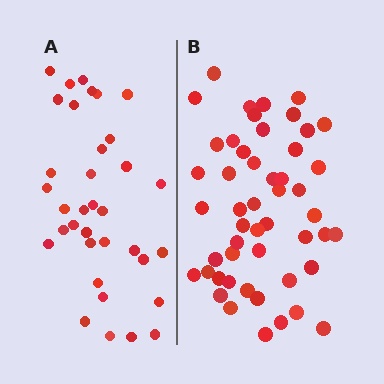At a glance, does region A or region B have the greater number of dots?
Region B (the right region) has more dots.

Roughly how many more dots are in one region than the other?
Region B has approximately 15 more dots than region A.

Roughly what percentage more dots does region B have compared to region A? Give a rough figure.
About 45% more.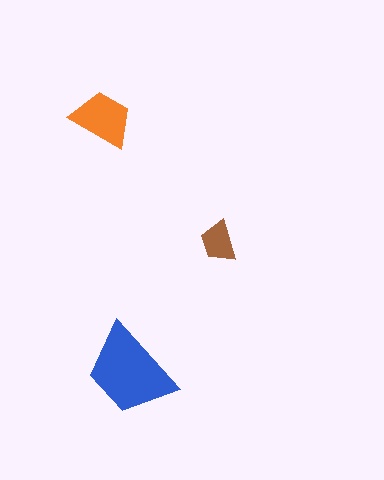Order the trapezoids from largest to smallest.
the blue one, the orange one, the brown one.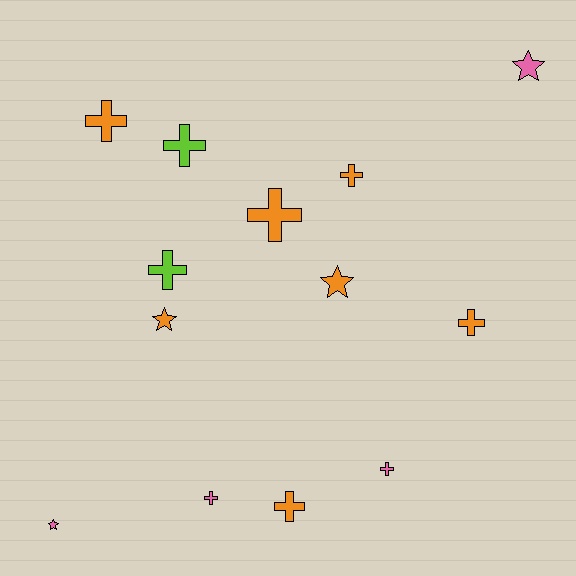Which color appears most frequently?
Orange, with 7 objects.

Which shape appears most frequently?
Cross, with 9 objects.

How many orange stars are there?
There are 2 orange stars.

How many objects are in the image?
There are 13 objects.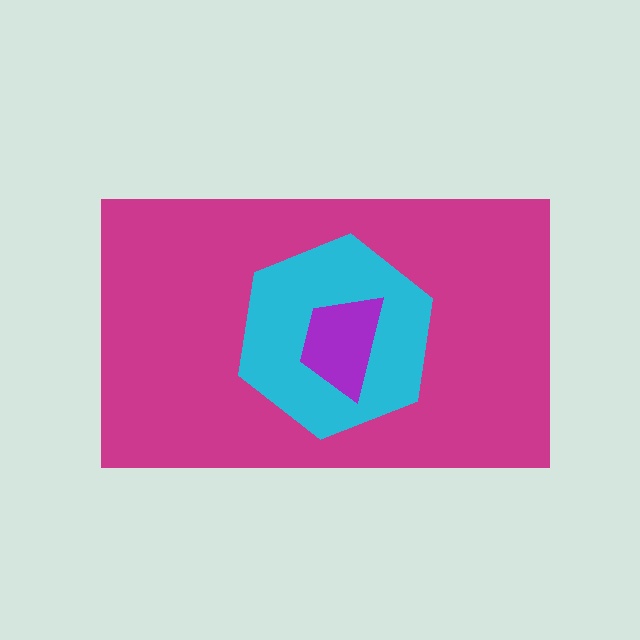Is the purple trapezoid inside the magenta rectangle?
Yes.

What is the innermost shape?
The purple trapezoid.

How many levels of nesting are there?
3.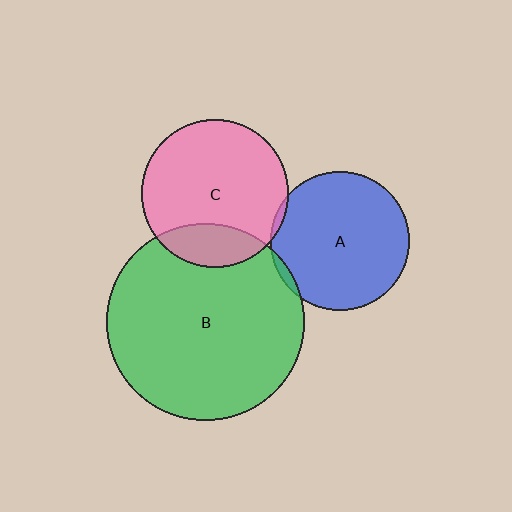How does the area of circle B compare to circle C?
Approximately 1.8 times.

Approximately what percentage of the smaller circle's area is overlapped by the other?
Approximately 20%.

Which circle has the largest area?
Circle B (green).